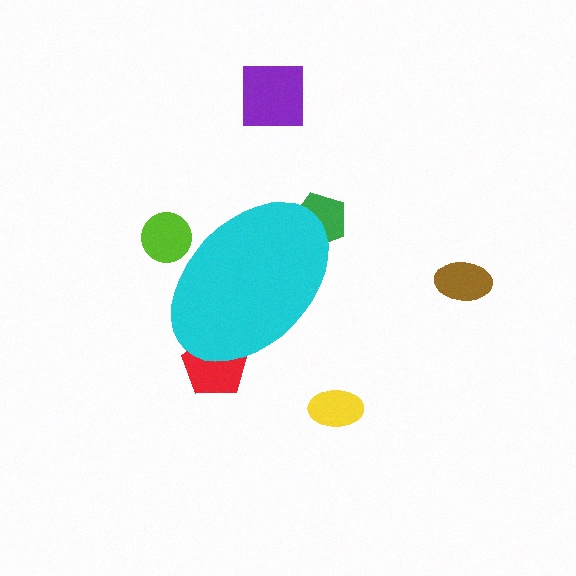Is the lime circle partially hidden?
Yes, the lime circle is partially hidden behind the cyan ellipse.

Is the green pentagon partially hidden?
Yes, the green pentagon is partially hidden behind the cyan ellipse.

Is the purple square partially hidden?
No, the purple square is fully visible.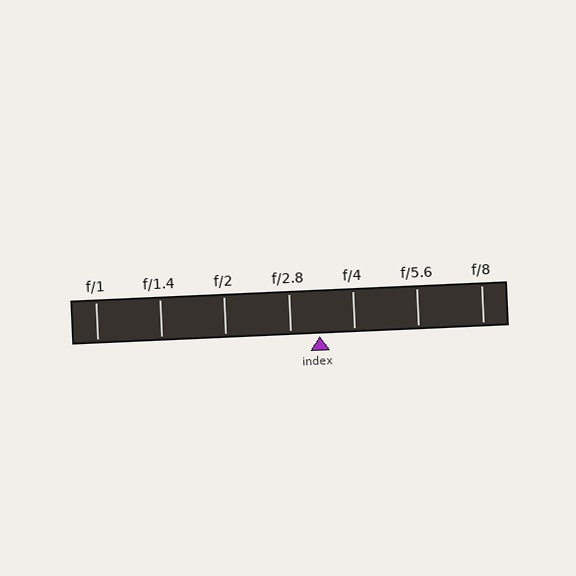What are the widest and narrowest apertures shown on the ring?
The widest aperture shown is f/1 and the narrowest is f/8.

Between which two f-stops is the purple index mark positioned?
The index mark is between f/2.8 and f/4.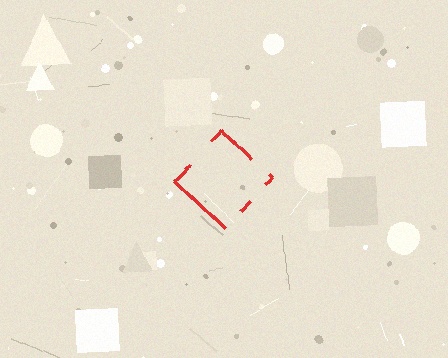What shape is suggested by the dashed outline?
The dashed outline suggests a diamond.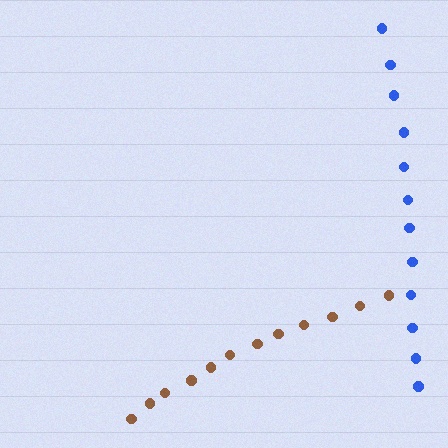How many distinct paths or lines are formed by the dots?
There are 2 distinct paths.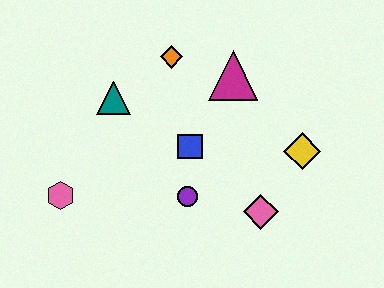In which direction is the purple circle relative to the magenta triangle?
The purple circle is below the magenta triangle.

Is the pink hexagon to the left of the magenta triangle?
Yes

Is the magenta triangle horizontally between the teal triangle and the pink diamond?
Yes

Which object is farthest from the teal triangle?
The yellow diamond is farthest from the teal triangle.